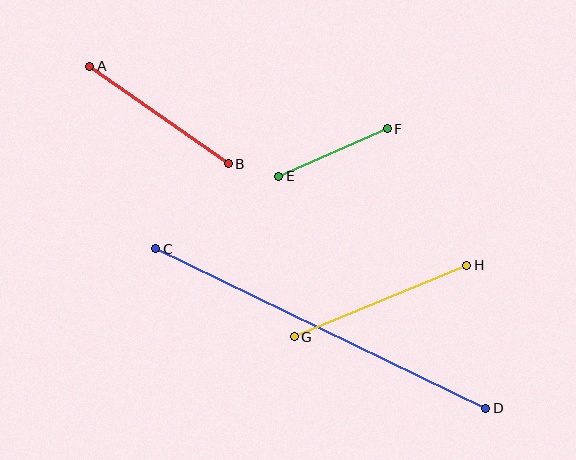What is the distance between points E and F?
The distance is approximately 119 pixels.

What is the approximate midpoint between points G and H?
The midpoint is at approximately (381, 301) pixels.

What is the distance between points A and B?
The distance is approximately 169 pixels.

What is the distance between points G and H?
The distance is approximately 187 pixels.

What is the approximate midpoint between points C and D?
The midpoint is at approximately (321, 329) pixels.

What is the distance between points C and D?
The distance is approximately 367 pixels.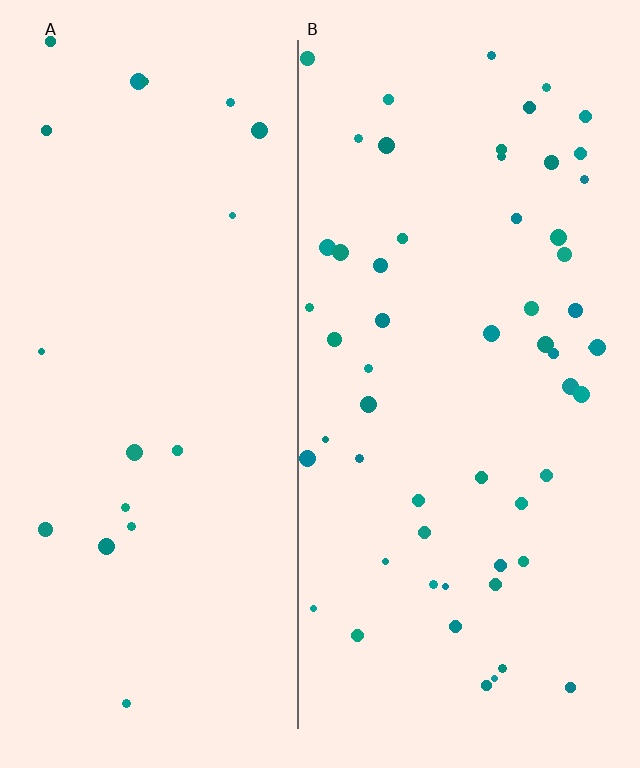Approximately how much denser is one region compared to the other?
Approximately 3.1× — region B over region A.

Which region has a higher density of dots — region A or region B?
B (the right).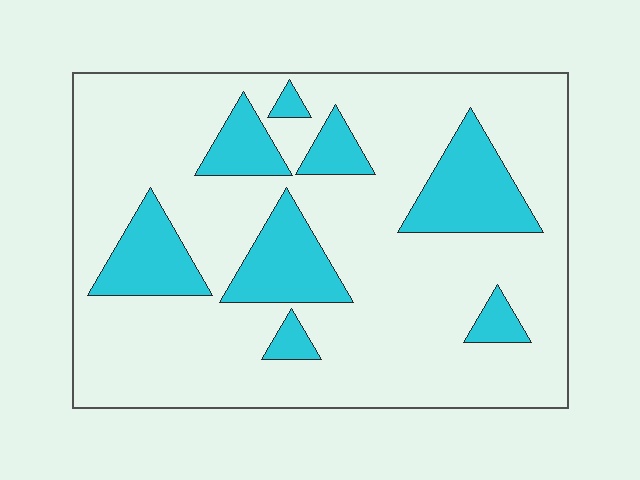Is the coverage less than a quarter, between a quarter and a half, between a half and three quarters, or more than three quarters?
Less than a quarter.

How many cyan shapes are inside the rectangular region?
8.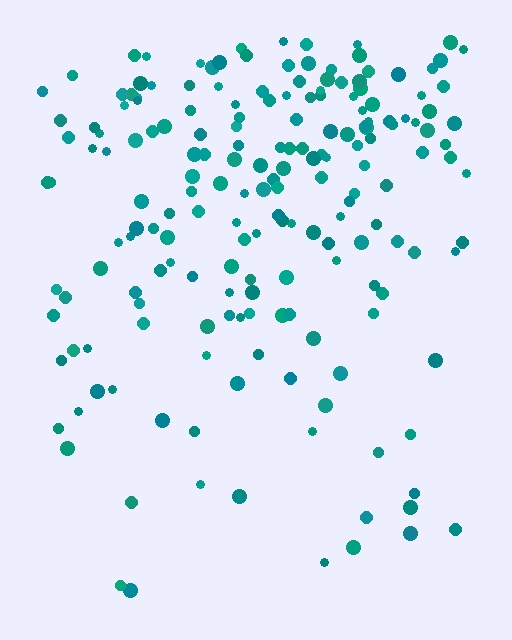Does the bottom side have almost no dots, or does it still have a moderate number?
Still a moderate number, just noticeably fewer than the top.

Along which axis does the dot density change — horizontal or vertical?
Vertical.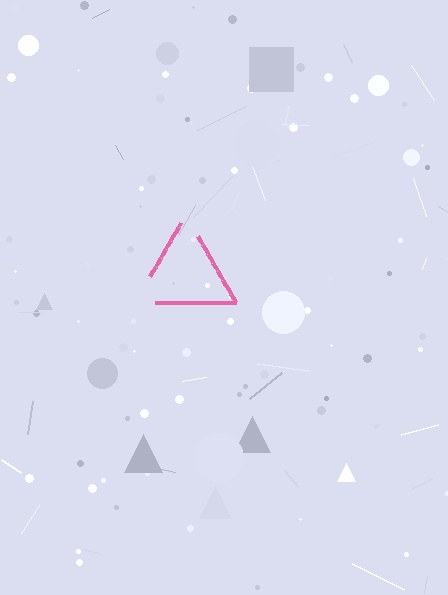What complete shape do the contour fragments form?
The contour fragments form a triangle.